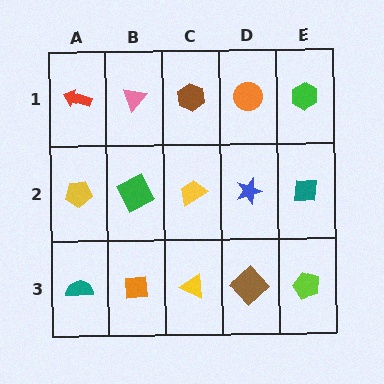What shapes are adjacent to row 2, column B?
A pink triangle (row 1, column B), an orange square (row 3, column B), a yellow pentagon (row 2, column A), a yellow trapezoid (row 2, column C).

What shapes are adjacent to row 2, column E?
A green hexagon (row 1, column E), a lime pentagon (row 3, column E), a blue star (row 2, column D).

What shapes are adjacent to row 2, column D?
An orange circle (row 1, column D), a brown diamond (row 3, column D), a yellow trapezoid (row 2, column C), a teal square (row 2, column E).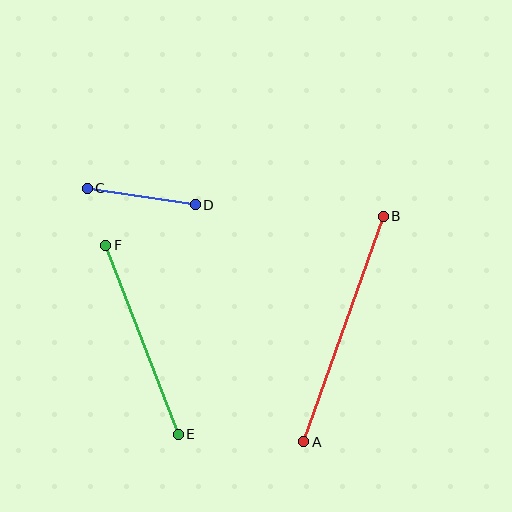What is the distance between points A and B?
The distance is approximately 239 pixels.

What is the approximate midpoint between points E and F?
The midpoint is at approximately (142, 340) pixels.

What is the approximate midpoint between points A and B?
The midpoint is at approximately (343, 329) pixels.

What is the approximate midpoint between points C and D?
The midpoint is at approximately (141, 196) pixels.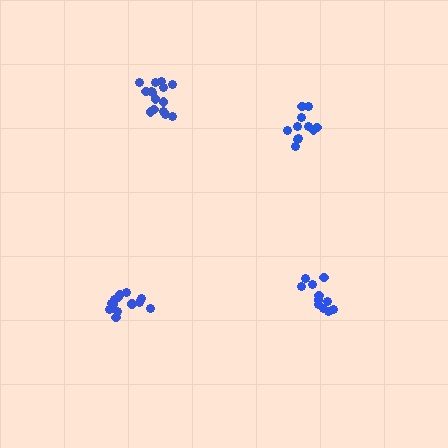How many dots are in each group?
Group 1: 13 dots, Group 2: 11 dots, Group 3: 11 dots, Group 4: 15 dots (50 total).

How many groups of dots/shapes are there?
There are 4 groups.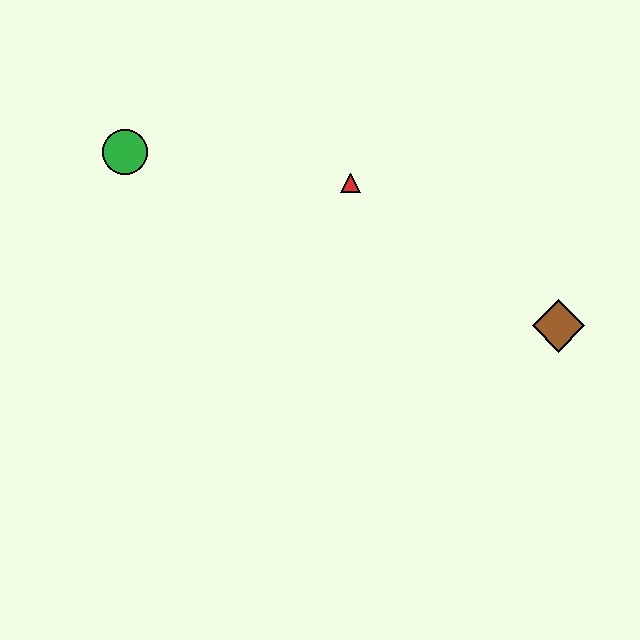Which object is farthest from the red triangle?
The brown diamond is farthest from the red triangle.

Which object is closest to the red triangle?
The green circle is closest to the red triangle.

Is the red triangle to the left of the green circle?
No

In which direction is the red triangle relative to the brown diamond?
The red triangle is to the left of the brown diamond.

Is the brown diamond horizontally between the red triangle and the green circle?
No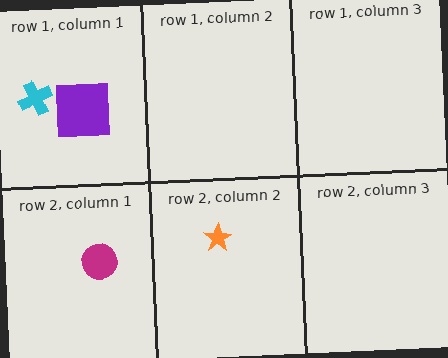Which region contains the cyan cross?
The row 1, column 1 region.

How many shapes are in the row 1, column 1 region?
2.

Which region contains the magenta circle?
The row 2, column 1 region.